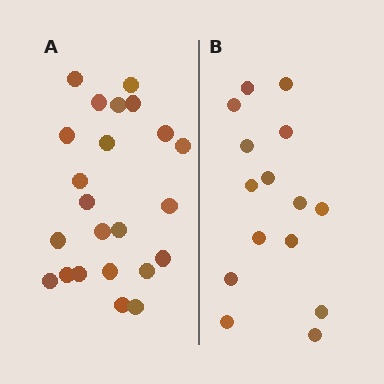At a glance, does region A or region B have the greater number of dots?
Region A (the left region) has more dots.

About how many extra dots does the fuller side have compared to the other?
Region A has roughly 8 or so more dots than region B.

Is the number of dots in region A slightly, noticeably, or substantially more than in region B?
Region A has substantially more. The ratio is roughly 1.5 to 1.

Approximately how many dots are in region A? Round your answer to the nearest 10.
About 20 dots. (The exact count is 23, which rounds to 20.)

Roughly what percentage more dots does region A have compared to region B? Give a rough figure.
About 55% more.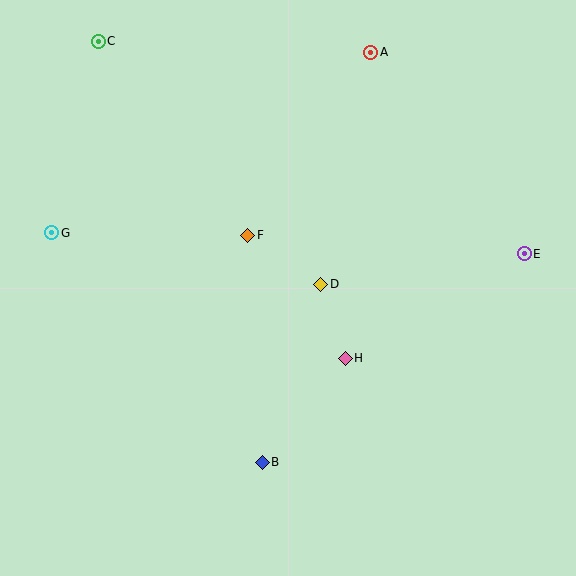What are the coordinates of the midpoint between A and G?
The midpoint between A and G is at (211, 143).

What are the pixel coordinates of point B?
Point B is at (262, 462).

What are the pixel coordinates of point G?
Point G is at (52, 233).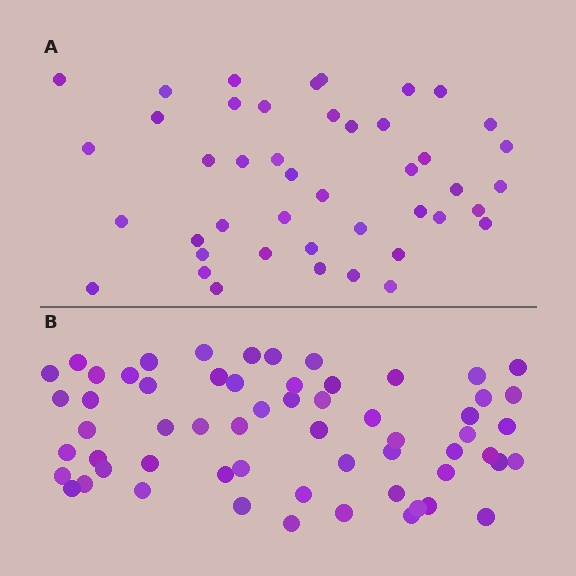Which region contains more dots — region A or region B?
Region B (the bottom region) has more dots.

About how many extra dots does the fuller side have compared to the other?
Region B has approximately 15 more dots than region A.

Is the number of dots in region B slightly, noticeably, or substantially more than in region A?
Region B has noticeably more, but not dramatically so. The ratio is roughly 1.4 to 1.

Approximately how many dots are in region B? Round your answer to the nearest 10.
About 60 dots.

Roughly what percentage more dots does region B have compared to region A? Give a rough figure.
About 35% more.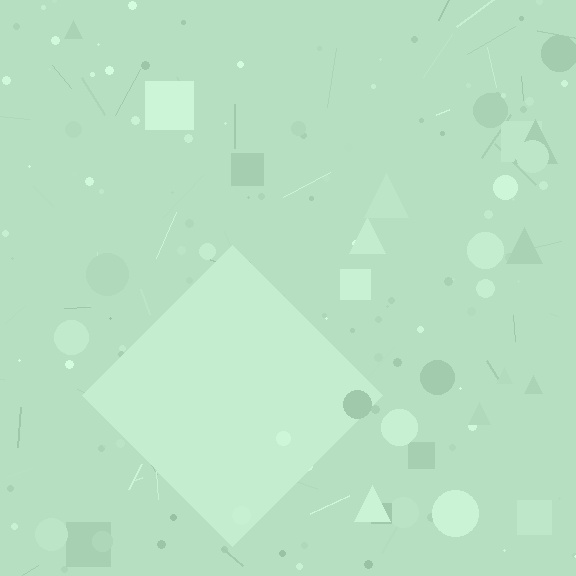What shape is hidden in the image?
A diamond is hidden in the image.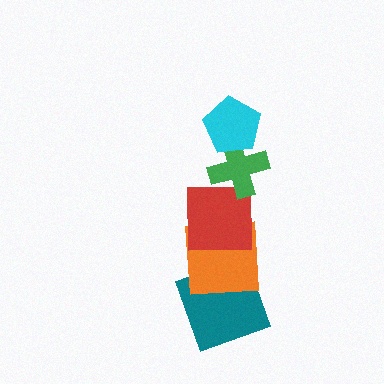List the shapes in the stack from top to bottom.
From top to bottom: the cyan pentagon, the green cross, the red square, the orange square, the teal square.